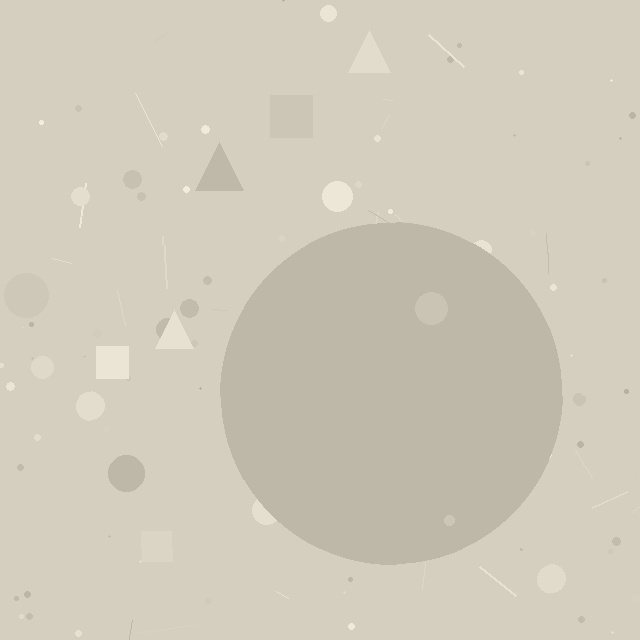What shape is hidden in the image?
A circle is hidden in the image.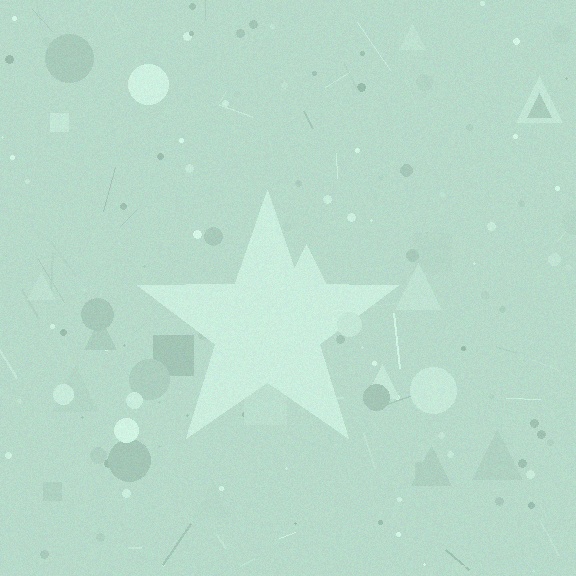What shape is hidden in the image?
A star is hidden in the image.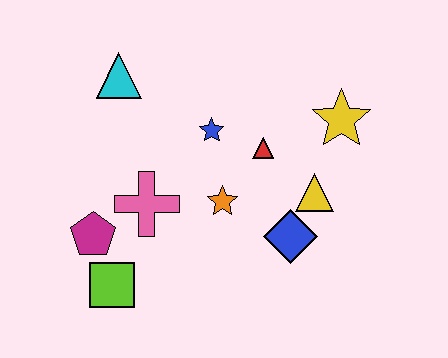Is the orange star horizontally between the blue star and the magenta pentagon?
No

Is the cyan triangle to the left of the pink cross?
Yes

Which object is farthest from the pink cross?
The yellow star is farthest from the pink cross.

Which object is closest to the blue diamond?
The yellow triangle is closest to the blue diamond.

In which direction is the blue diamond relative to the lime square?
The blue diamond is to the right of the lime square.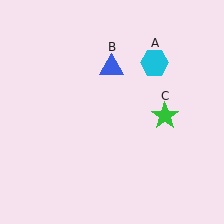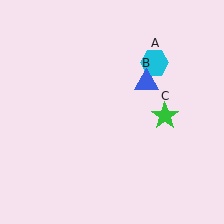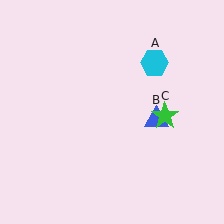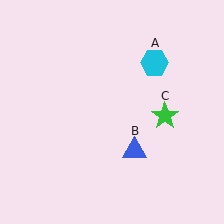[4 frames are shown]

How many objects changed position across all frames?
1 object changed position: blue triangle (object B).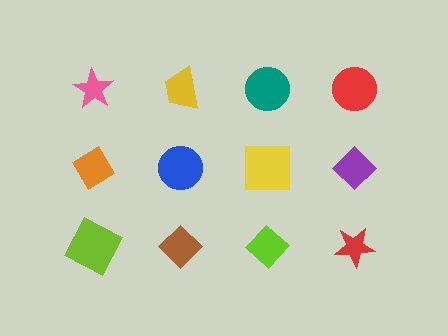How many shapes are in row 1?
4 shapes.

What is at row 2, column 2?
A blue circle.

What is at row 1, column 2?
A yellow trapezoid.